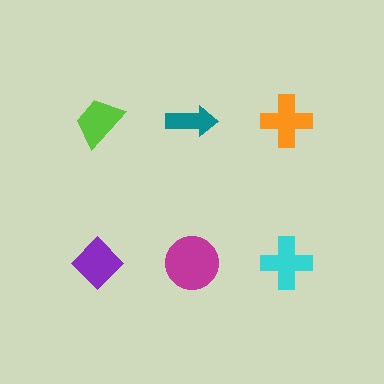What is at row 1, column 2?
A teal arrow.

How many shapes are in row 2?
3 shapes.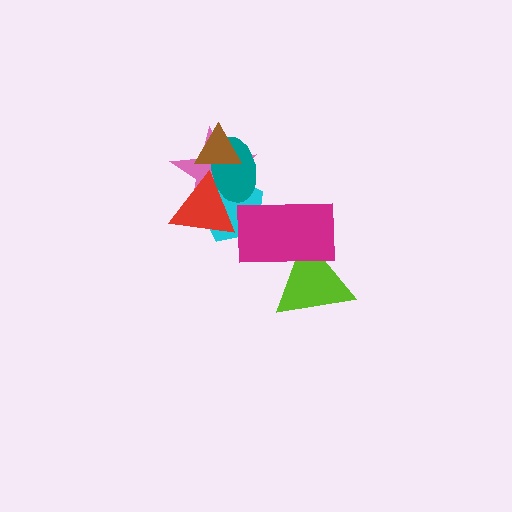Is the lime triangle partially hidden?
Yes, it is partially covered by another shape.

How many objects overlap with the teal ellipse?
4 objects overlap with the teal ellipse.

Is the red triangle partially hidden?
Yes, it is partially covered by another shape.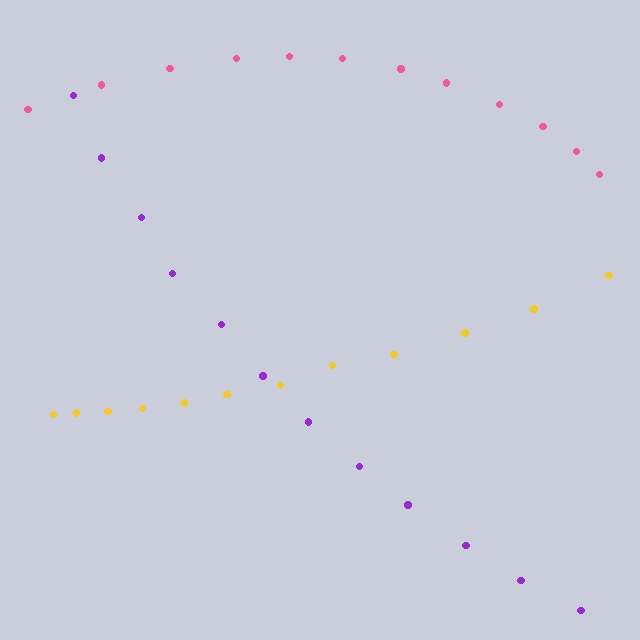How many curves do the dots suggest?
There are 3 distinct paths.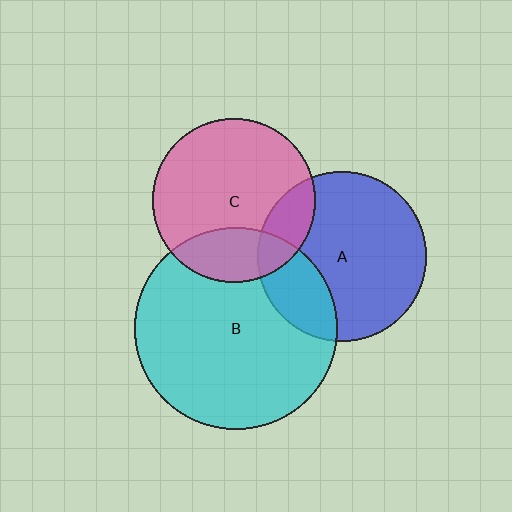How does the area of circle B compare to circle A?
Approximately 1.4 times.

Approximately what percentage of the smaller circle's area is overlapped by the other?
Approximately 25%.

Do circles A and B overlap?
Yes.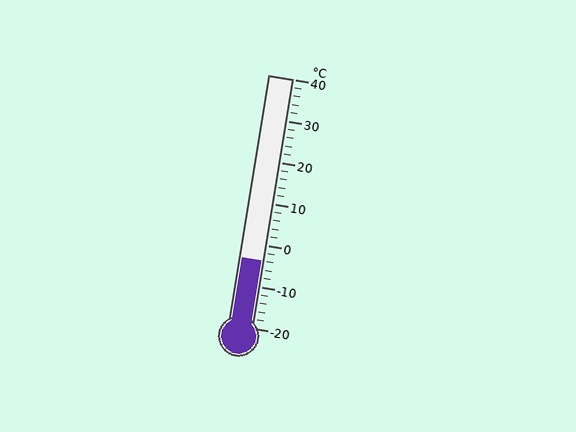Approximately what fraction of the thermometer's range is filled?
The thermometer is filled to approximately 25% of its range.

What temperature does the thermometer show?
The thermometer shows approximately -4°C.